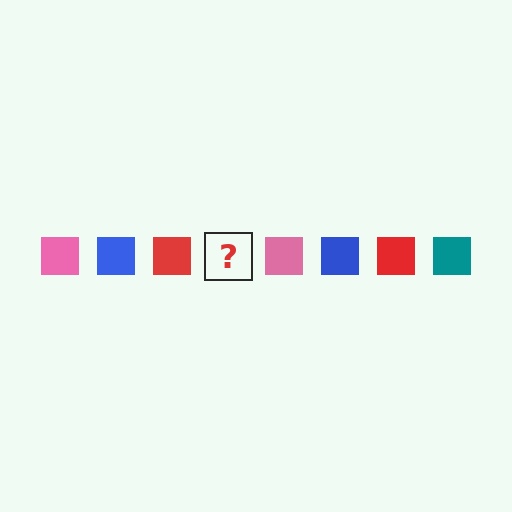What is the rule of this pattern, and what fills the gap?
The rule is that the pattern cycles through pink, blue, red, teal squares. The gap should be filled with a teal square.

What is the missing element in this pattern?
The missing element is a teal square.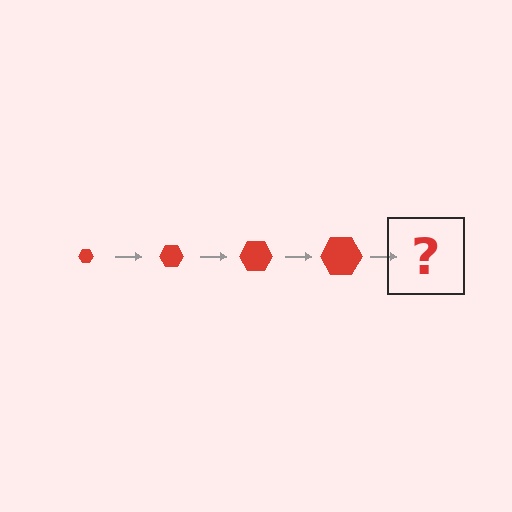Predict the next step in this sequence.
The next step is a red hexagon, larger than the previous one.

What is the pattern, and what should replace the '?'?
The pattern is that the hexagon gets progressively larger each step. The '?' should be a red hexagon, larger than the previous one.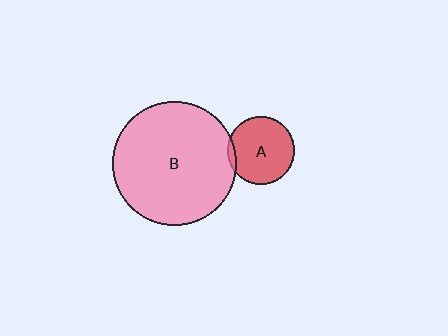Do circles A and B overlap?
Yes.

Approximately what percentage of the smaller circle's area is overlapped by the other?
Approximately 5%.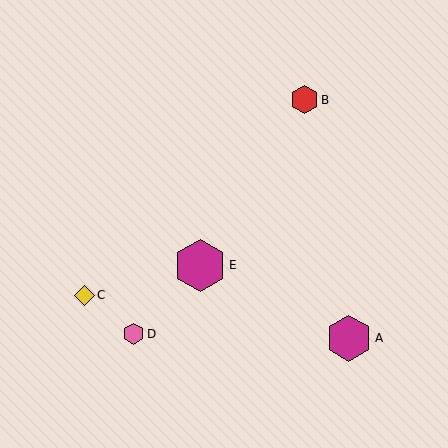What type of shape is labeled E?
Shape E is a magenta hexagon.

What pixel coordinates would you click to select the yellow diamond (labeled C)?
Click at (84, 295) to select the yellow diamond C.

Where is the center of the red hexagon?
The center of the red hexagon is at (304, 100).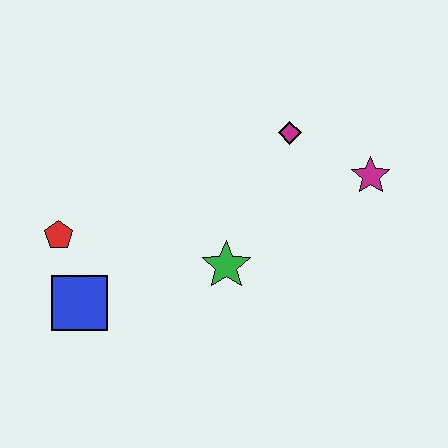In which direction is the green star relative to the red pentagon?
The green star is to the right of the red pentagon.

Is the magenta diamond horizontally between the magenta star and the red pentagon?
Yes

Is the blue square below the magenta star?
Yes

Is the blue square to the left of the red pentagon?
No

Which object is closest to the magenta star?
The magenta diamond is closest to the magenta star.